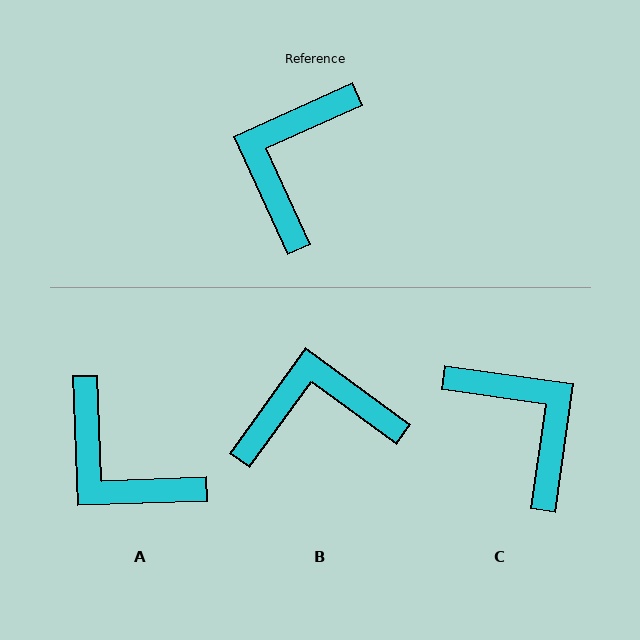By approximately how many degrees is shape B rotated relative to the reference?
Approximately 61 degrees clockwise.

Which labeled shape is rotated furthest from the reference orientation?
C, about 123 degrees away.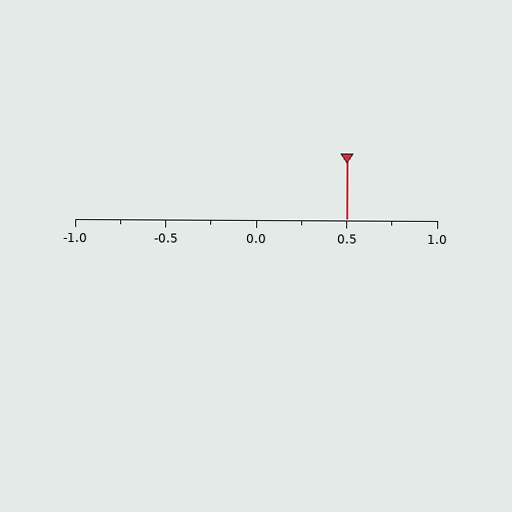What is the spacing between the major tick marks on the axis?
The major ticks are spaced 0.5 apart.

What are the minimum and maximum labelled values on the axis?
The axis runs from -1.0 to 1.0.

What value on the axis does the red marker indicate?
The marker indicates approximately 0.5.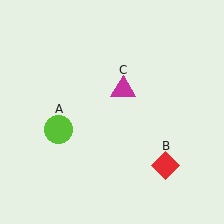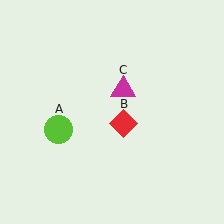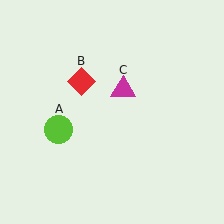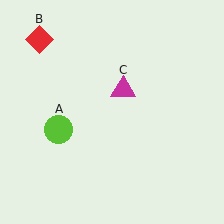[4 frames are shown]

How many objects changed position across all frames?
1 object changed position: red diamond (object B).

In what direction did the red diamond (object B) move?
The red diamond (object B) moved up and to the left.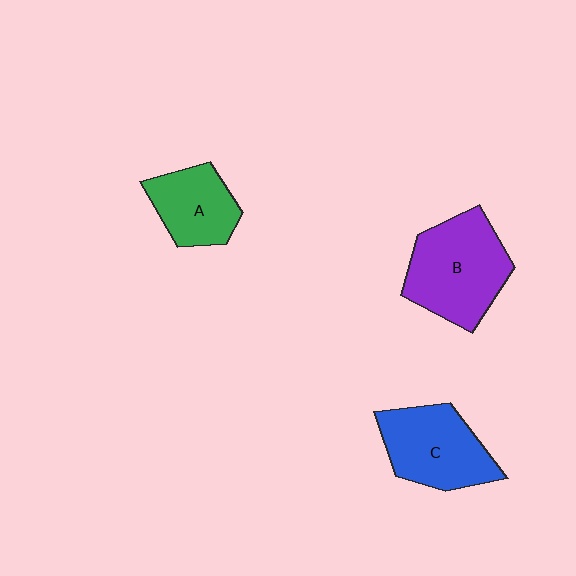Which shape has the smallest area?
Shape A (green).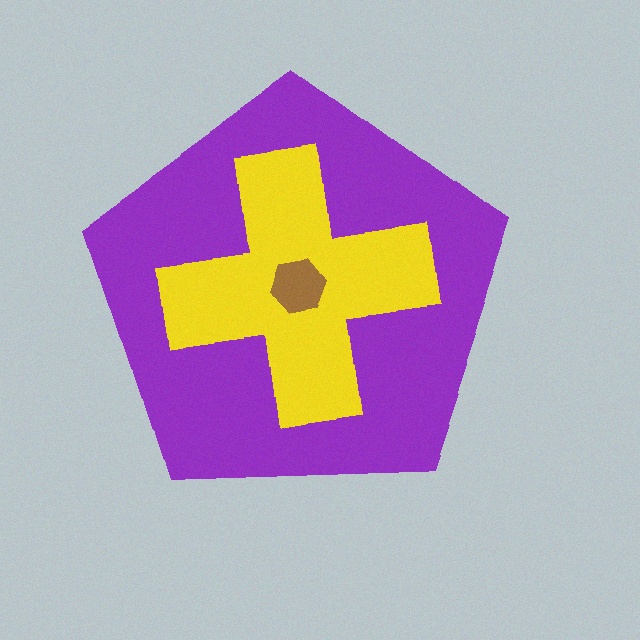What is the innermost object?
The brown hexagon.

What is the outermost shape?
The purple pentagon.